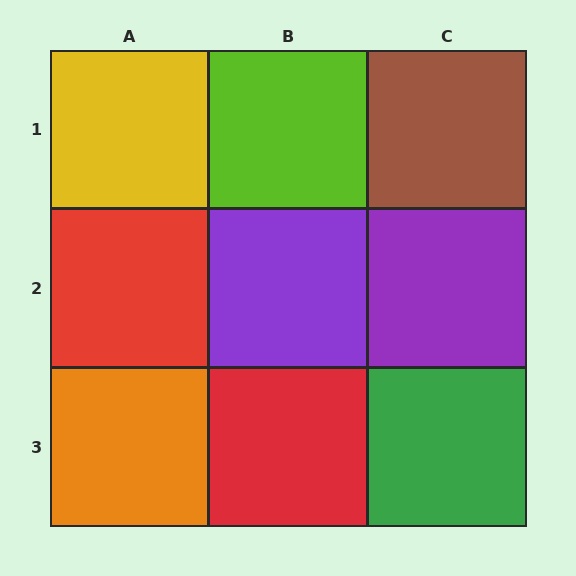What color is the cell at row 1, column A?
Yellow.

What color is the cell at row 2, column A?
Red.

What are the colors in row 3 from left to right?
Orange, red, green.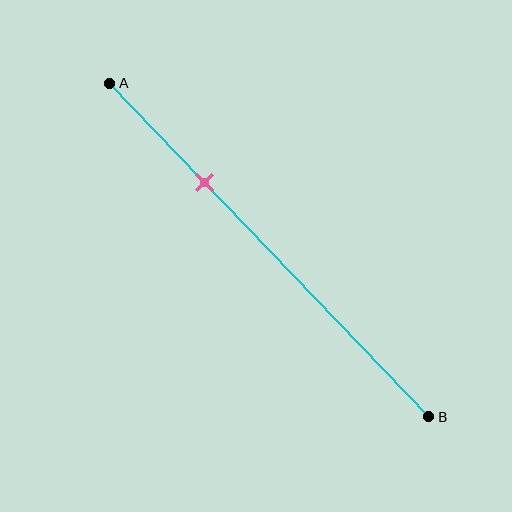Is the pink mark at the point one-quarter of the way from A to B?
No, the mark is at about 30% from A, not at the 25% one-quarter point.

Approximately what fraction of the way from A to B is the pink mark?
The pink mark is approximately 30% of the way from A to B.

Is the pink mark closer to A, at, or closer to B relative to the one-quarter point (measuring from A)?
The pink mark is closer to point B than the one-quarter point of segment AB.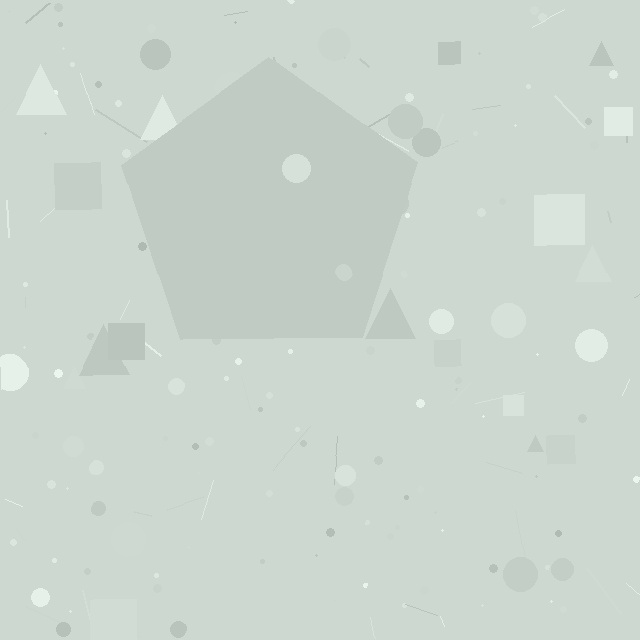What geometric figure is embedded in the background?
A pentagon is embedded in the background.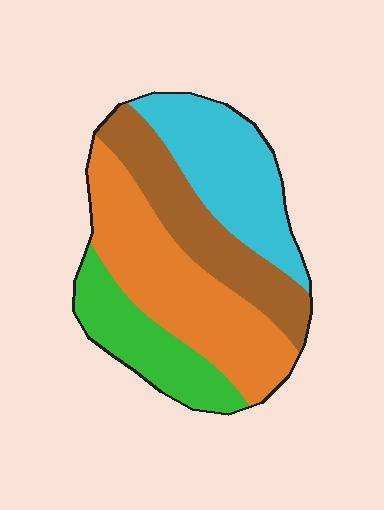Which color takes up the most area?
Orange, at roughly 35%.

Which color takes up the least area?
Green, at roughly 20%.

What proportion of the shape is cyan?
Cyan takes up between a quarter and a half of the shape.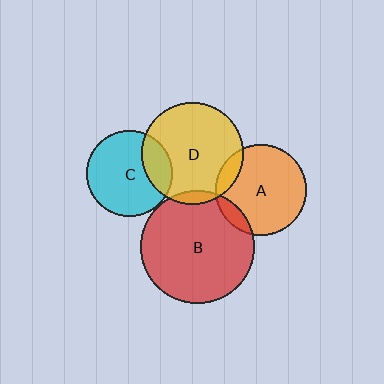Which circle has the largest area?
Circle B (red).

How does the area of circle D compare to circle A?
Approximately 1.3 times.